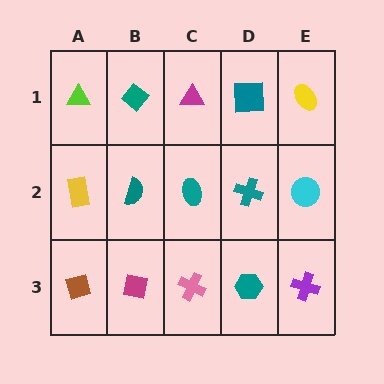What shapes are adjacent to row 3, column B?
A teal semicircle (row 2, column B), a brown diamond (row 3, column A), a pink cross (row 3, column C).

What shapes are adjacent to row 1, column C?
A teal ellipse (row 2, column C), a teal diamond (row 1, column B), a teal square (row 1, column D).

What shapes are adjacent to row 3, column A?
A yellow rectangle (row 2, column A), a magenta square (row 3, column B).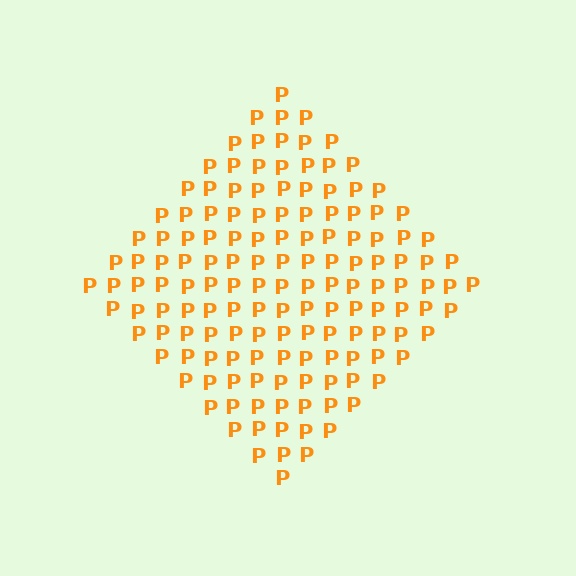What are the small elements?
The small elements are letter P's.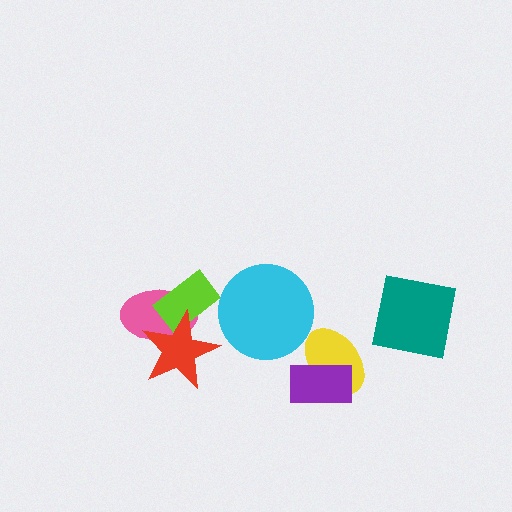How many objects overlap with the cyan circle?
0 objects overlap with the cyan circle.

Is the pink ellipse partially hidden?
Yes, it is partially covered by another shape.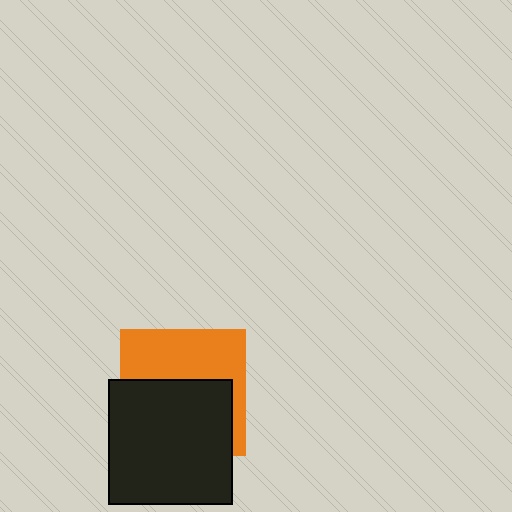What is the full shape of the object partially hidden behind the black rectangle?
The partially hidden object is an orange square.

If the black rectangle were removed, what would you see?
You would see the complete orange square.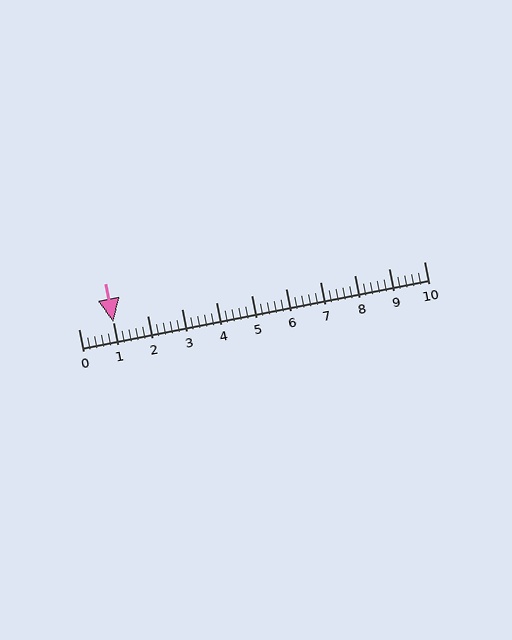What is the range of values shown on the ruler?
The ruler shows values from 0 to 10.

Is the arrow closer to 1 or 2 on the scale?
The arrow is closer to 1.